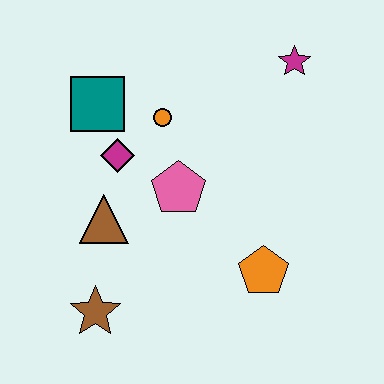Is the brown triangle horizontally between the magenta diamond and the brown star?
Yes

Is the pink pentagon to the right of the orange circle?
Yes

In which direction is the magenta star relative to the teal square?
The magenta star is to the right of the teal square.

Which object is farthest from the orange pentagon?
The teal square is farthest from the orange pentagon.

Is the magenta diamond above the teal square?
No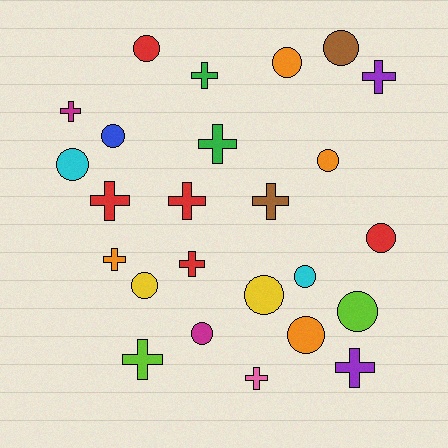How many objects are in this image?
There are 25 objects.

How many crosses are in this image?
There are 12 crosses.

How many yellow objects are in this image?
There are 2 yellow objects.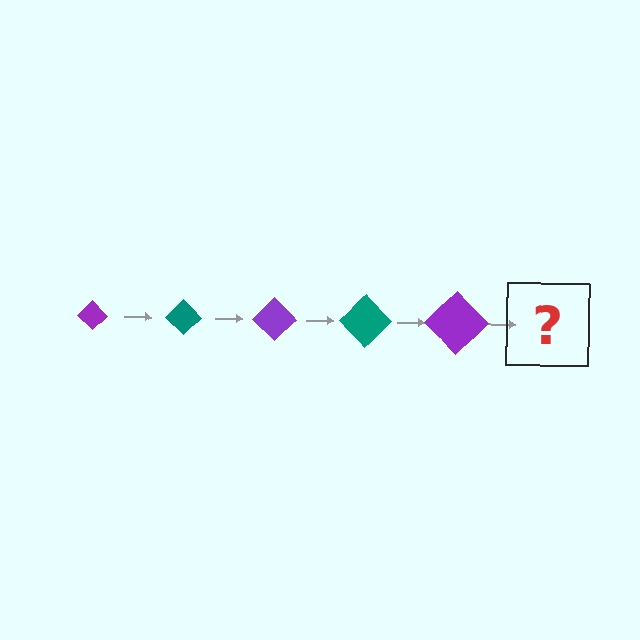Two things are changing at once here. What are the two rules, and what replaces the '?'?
The two rules are that the diamond grows larger each step and the color cycles through purple and teal. The '?' should be a teal diamond, larger than the previous one.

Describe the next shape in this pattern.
It should be a teal diamond, larger than the previous one.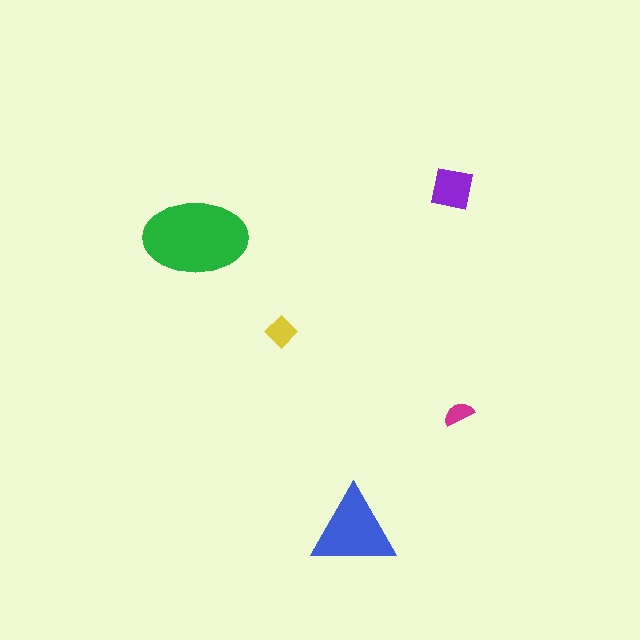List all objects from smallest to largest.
The magenta semicircle, the yellow diamond, the purple square, the blue triangle, the green ellipse.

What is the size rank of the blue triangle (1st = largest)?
2nd.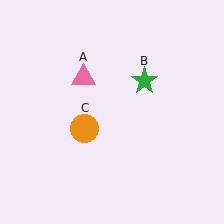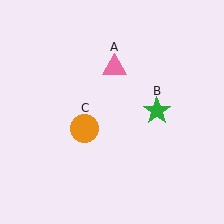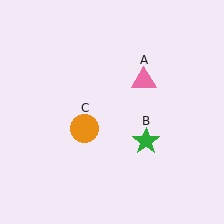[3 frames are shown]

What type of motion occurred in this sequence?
The pink triangle (object A), green star (object B) rotated clockwise around the center of the scene.